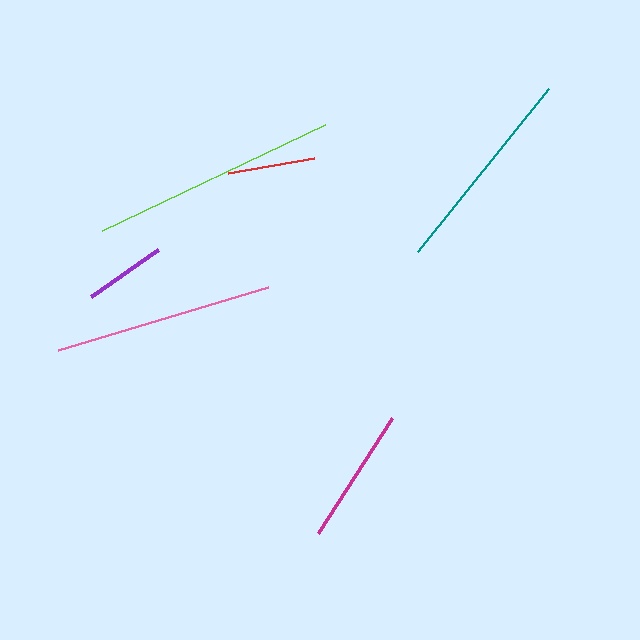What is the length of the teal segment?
The teal segment is approximately 209 pixels long.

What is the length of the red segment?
The red segment is approximately 87 pixels long.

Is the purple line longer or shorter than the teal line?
The teal line is longer than the purple line.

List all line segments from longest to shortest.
From longest to shortest: lime, pink, teal, magenta, red, purple.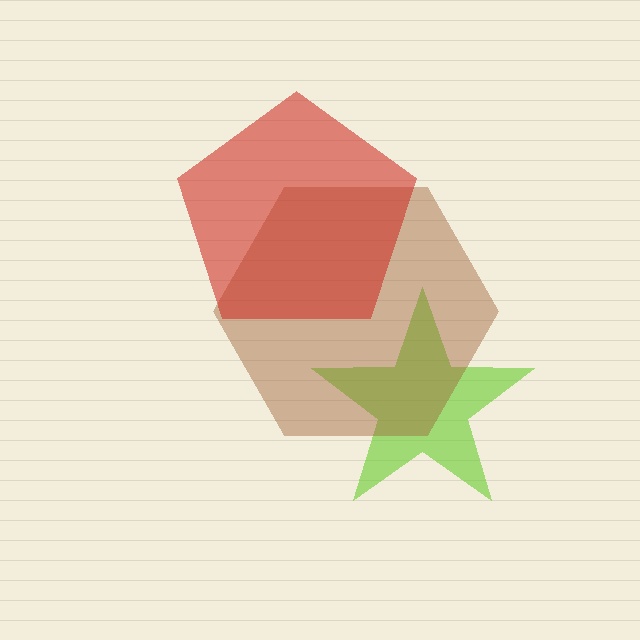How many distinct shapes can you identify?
There are 3 distinct shapes: a lime star, a brown hexagon, a red pentagon.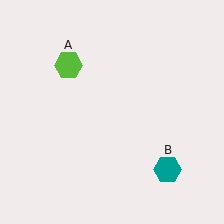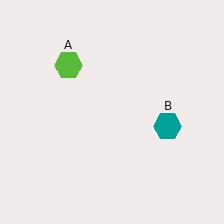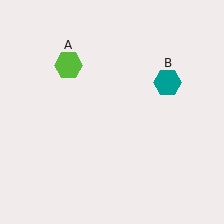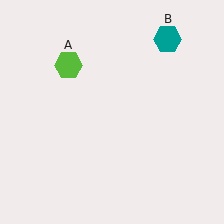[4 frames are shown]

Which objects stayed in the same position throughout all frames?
Lime hexagon (object A) remained stationary.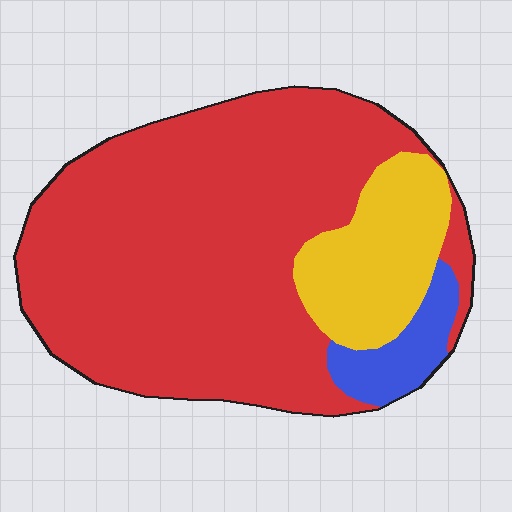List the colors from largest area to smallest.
From largest to smallest: red, yellow, blue.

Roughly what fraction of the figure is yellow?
Yellow covers about 15% of the figure.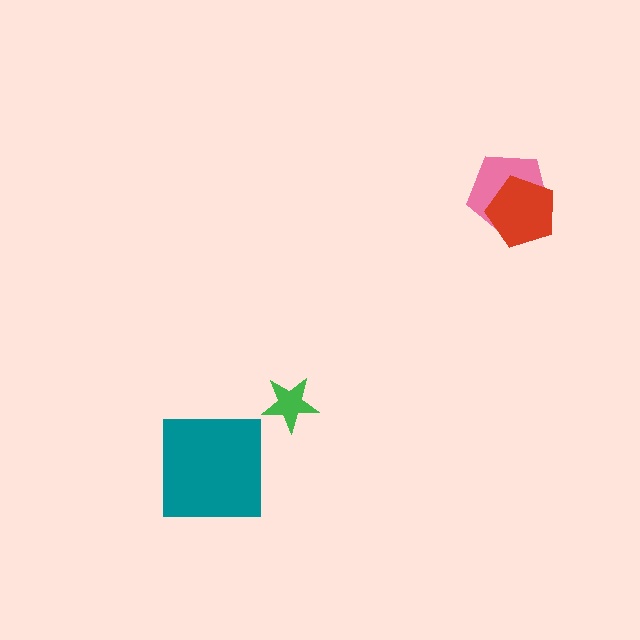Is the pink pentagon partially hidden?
Yes, it is partially covered by another shape.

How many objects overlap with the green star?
0 objects overlap with the green star.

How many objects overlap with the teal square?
0 objects overlap with the teal square.